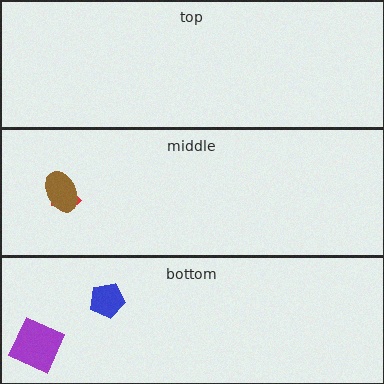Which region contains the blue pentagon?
The bottom region.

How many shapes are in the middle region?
2.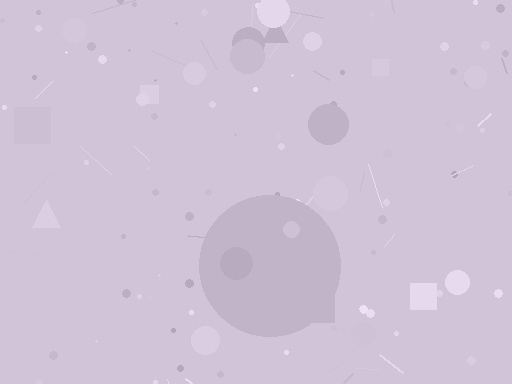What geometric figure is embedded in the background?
A circle is embedded in the background.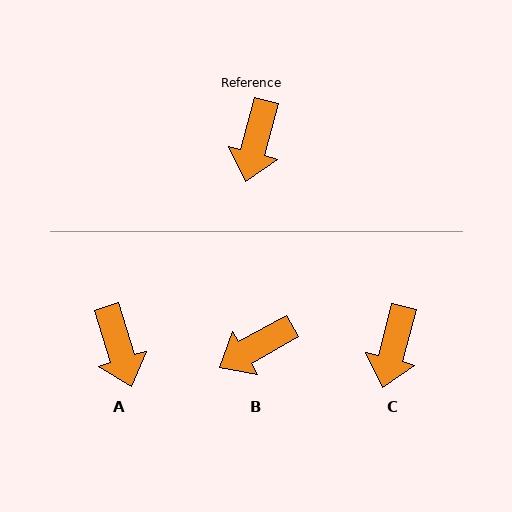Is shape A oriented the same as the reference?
No, it is off by about 32 degrees.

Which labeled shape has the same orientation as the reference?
C.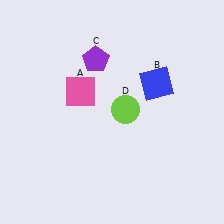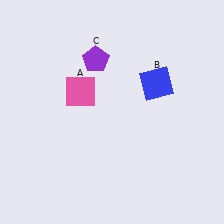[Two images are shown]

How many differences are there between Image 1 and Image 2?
There is 1 difference between the two images.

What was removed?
The lime circle (D) was removed in Image 2.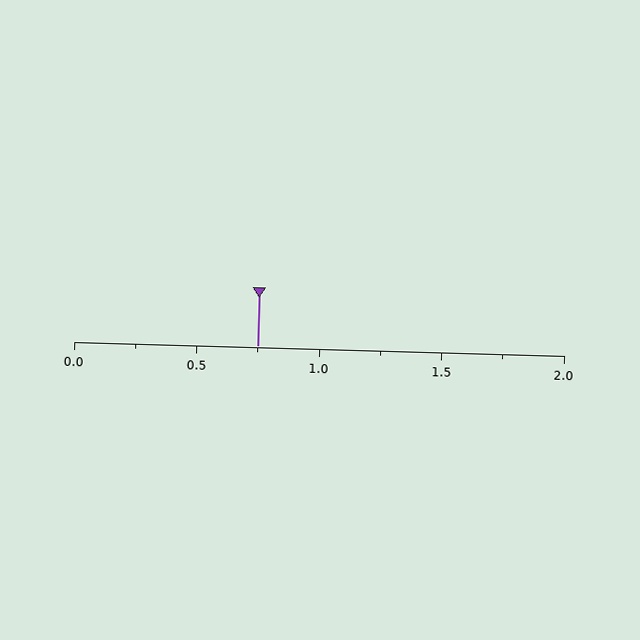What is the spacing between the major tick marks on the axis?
The major ticks are spaced 0.5 apart.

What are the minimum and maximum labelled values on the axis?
The axis runs from 0.0 to 2.0.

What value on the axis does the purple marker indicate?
The marker indicates approximately 0.75.